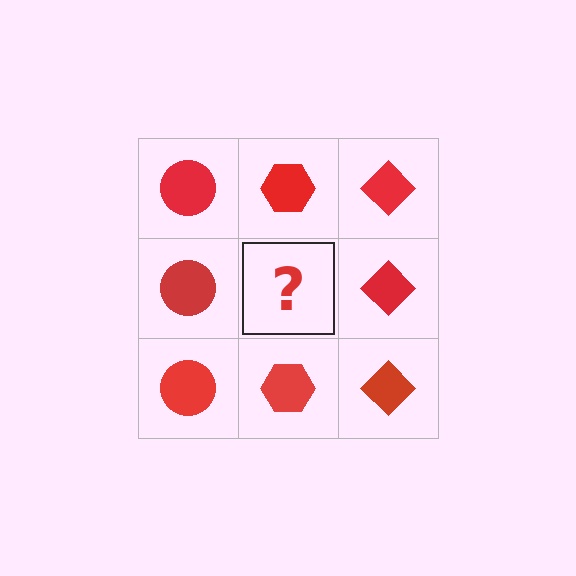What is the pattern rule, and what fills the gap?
The rule is that each column has a consistent shape. The gap should be filled with a red hexagon.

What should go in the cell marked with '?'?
The missing cell should contain a red hexagon.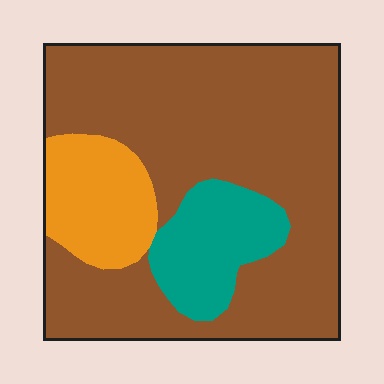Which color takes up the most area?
Brown, at roughly 70%.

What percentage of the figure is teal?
Teal covers 14% of the figure.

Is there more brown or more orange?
Brown.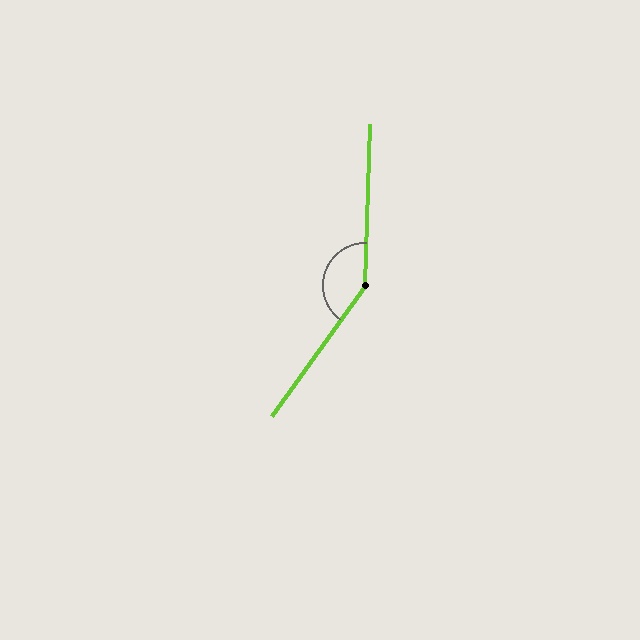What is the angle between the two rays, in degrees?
Approximately 146 degrees.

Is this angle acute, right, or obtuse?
It is obtuse.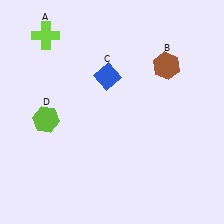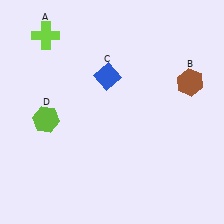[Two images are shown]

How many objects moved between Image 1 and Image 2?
1 object moved between the two images.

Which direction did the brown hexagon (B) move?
The brown hexagon (B) moved right.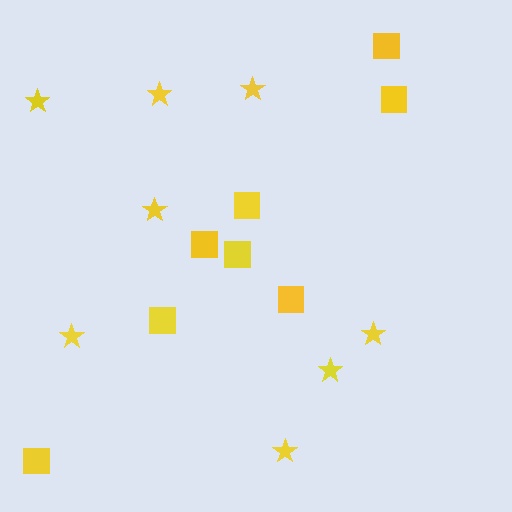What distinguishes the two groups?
There are 2 groups: one group of stars (8) and one group of squares (8).